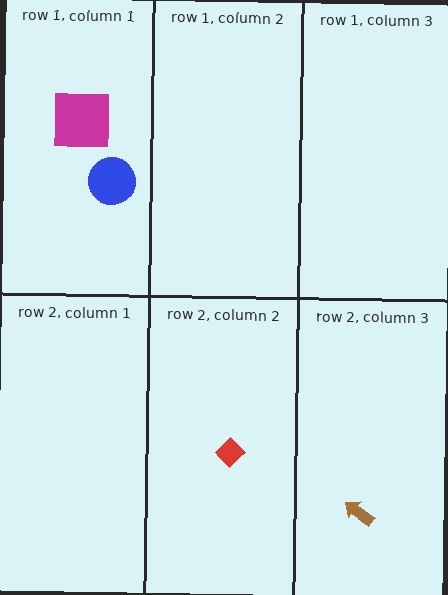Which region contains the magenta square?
The row 1, column 1 region.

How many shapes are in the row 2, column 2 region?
1.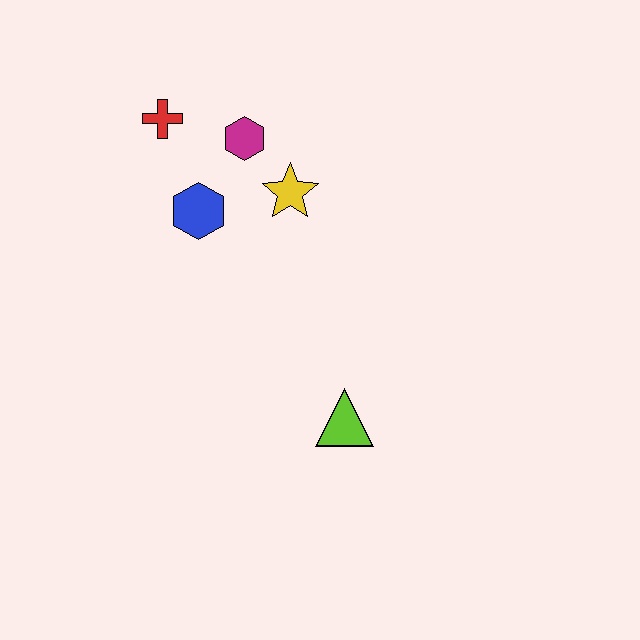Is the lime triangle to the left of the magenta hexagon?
No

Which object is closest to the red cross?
The magenta hexagon is closest to the red cross.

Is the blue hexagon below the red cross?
Yes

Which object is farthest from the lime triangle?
The red cross is farthest from the lime triangle.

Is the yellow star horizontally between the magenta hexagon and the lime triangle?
Yes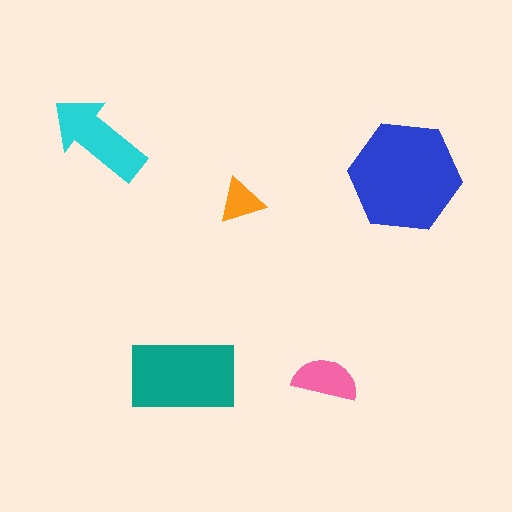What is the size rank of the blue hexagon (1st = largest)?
1st.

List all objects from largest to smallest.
The blue hexagon, the teal rectangle, the cyan arrow, the pink semicircle, the orange triangle.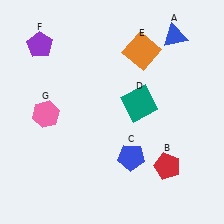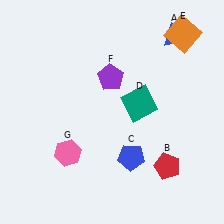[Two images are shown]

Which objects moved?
The objects that moved are: the orange square (E), the purple pentagon (F), the pink hexagon (G).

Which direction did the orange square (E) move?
The orange square (E) moved right.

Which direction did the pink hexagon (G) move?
The pink hexagon (G) moved down.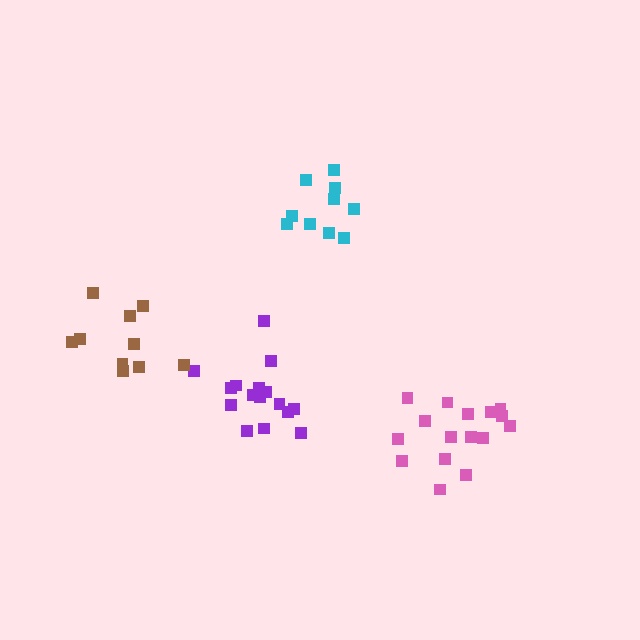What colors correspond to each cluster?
The clusters are colored: cyan, purple, pink, brown.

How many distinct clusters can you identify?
There are 4 distinct clusters.